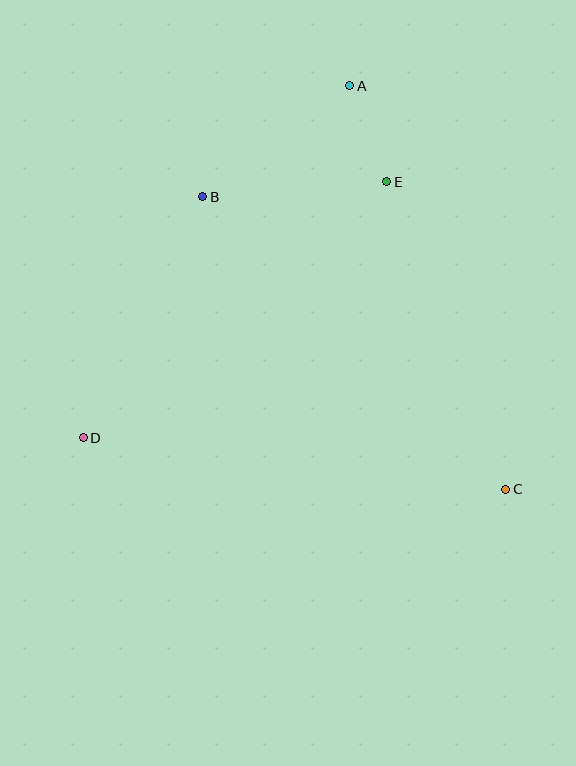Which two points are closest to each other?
Points A and E are closest to each other.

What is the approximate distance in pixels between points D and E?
The distance between D and E is approximately 397 pixels.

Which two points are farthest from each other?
Points A and D are farthest from each other.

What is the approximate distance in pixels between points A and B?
The distance between A and B is approximately 184 pixels.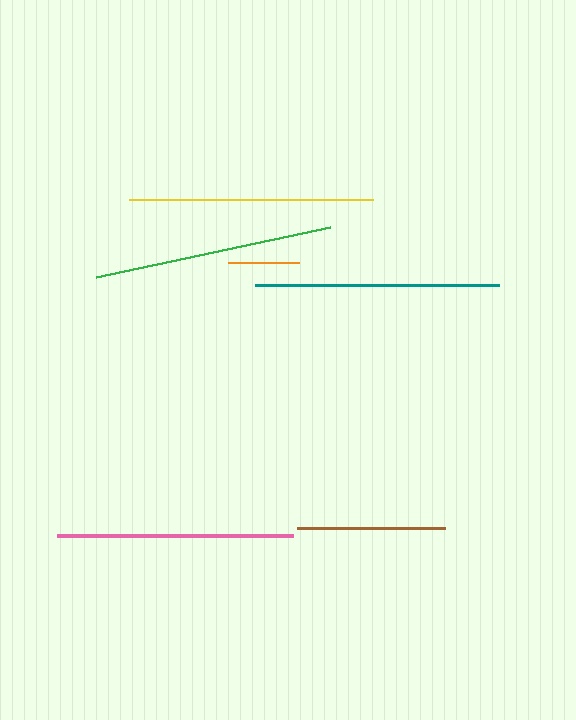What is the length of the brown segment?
The brown segment is approximately 148 pixels long.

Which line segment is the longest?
The yellow line is the longest at approximately 245 pixels.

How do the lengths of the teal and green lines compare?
The teal and green lines are approximately the same length.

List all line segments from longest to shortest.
From longest to shortest: yellow, teal, green, pink, brown, orange.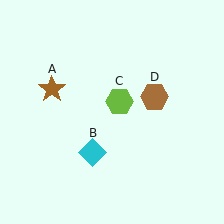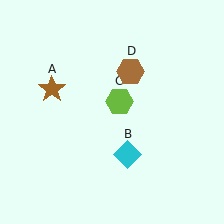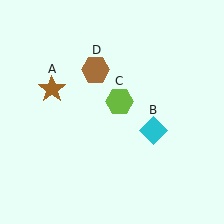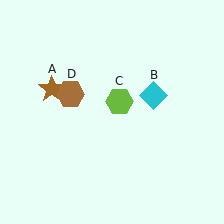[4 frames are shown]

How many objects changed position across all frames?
2 objects changed position: cyan diamond (object B), brown hexagon (object D).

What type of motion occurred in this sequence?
The cyan diamond (object B), brown hexagon (object D) rotated counterclockwise around the center of the scene.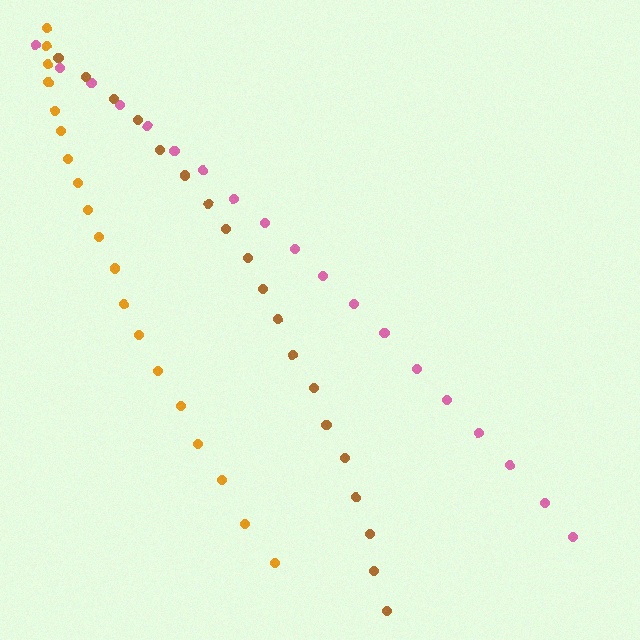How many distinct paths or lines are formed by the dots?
There are 3 distinct paths.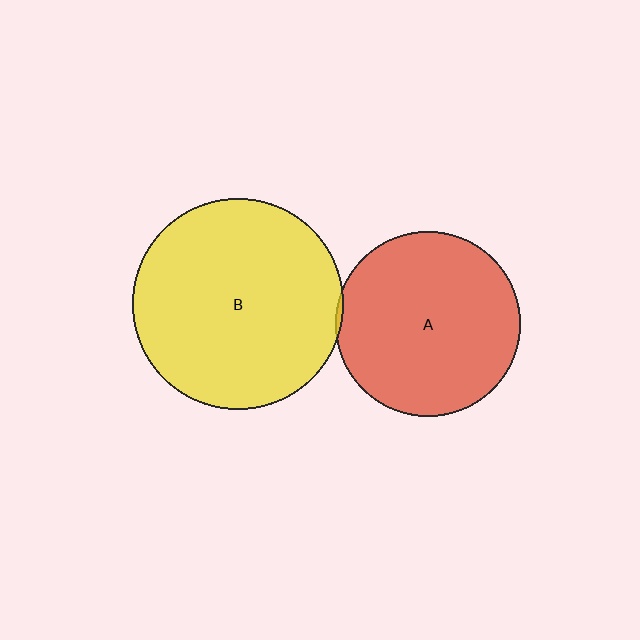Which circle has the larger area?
Circle B (yellow).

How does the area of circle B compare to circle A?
Approximately 1.3 times.